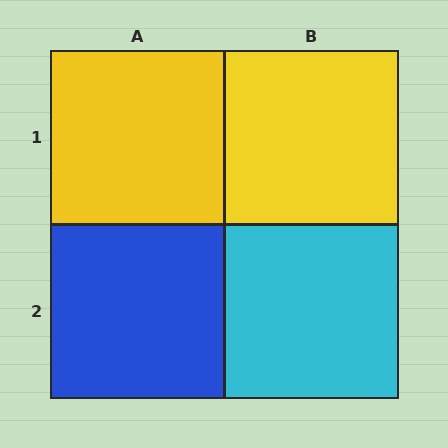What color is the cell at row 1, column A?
Yellow.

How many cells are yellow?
2 cells are yellow.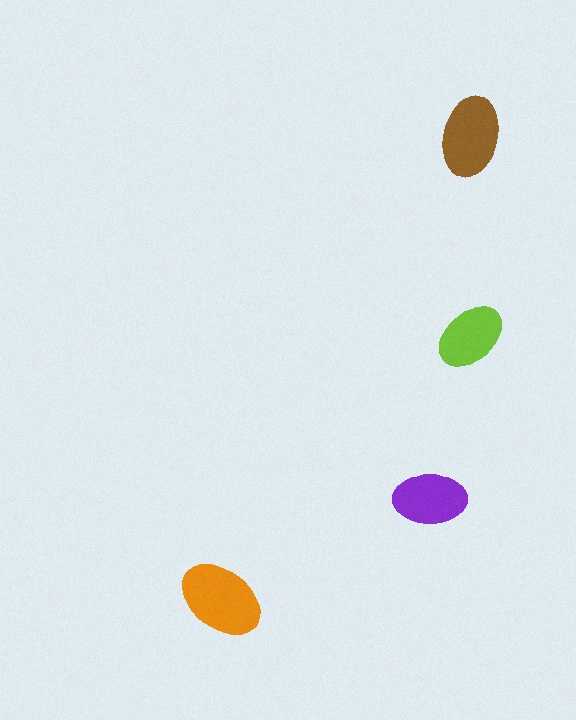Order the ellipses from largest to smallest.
the orange one, the brown one, the purple one, the lime one.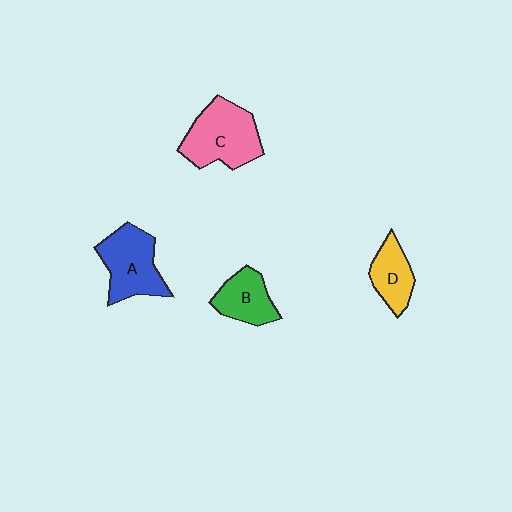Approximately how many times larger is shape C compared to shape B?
Approximately 1.6 times.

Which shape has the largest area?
Shape C (pink).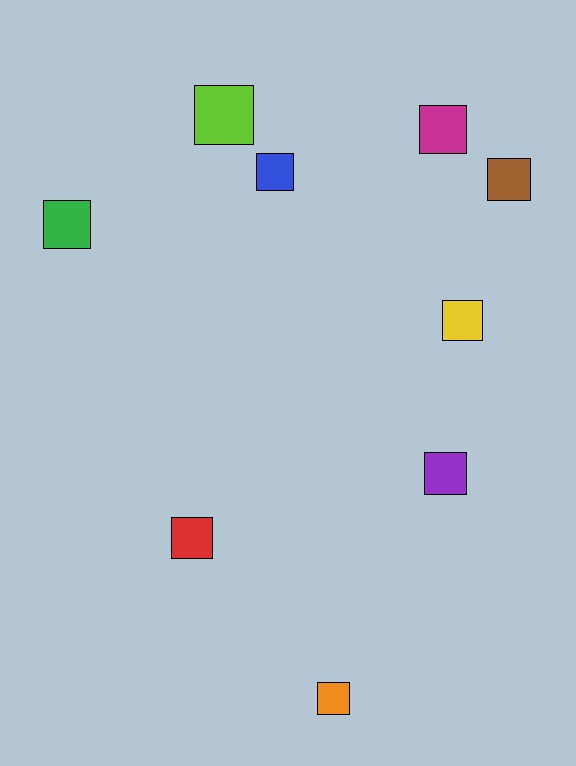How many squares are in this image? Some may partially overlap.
There are 9 squares.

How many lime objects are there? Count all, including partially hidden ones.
There is 1 lime object.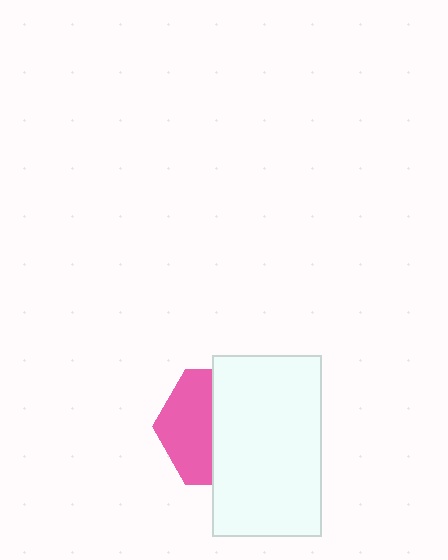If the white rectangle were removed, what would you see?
You would see the complete pink hexagon.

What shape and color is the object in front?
The object in front is a white rectangle.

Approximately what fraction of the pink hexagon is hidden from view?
Roughly 57% of the pink hexagon is hidden behind the white rectangle.